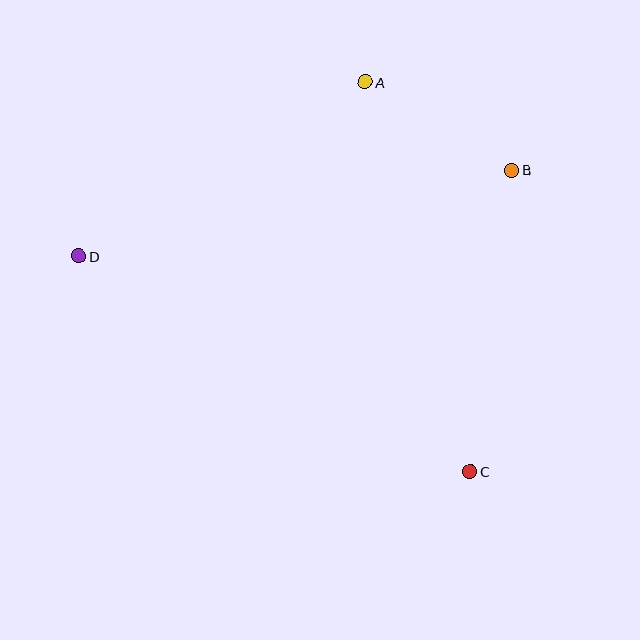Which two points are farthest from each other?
Points C and D are farthest from each other.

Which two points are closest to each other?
Points A and B are closest to each other.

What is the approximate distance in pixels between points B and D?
The distance between B and D is approximately 441 pixels.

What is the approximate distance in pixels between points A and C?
The distance between A and C is approximately 404 pixels.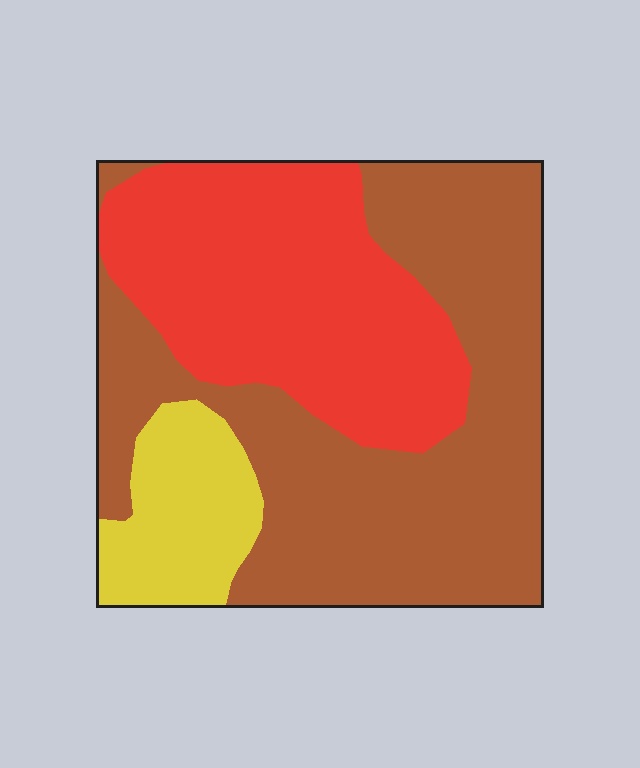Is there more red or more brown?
Brown.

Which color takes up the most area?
Brown, at roughly 50%.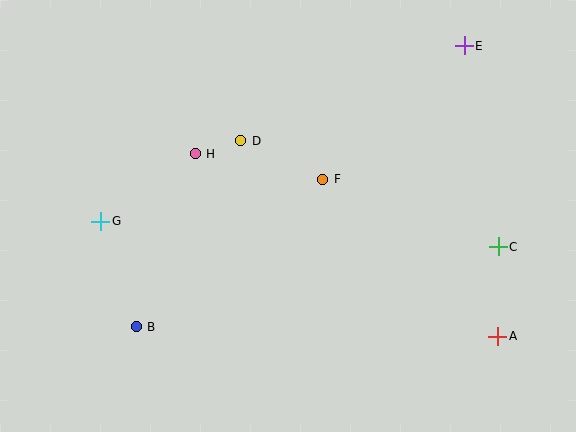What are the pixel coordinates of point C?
Point C is at (498, 247).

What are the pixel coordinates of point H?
Point H is at (195, 154).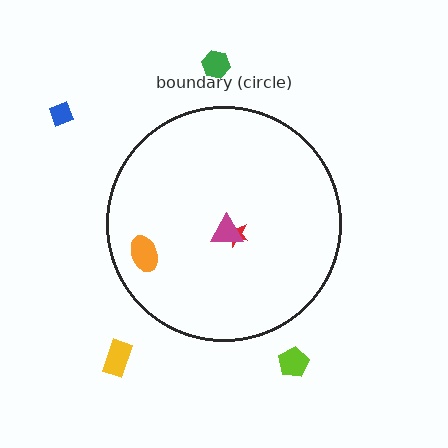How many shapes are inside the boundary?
3 inside, 4 outside.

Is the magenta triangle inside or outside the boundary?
Inside.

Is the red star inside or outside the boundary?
Inside.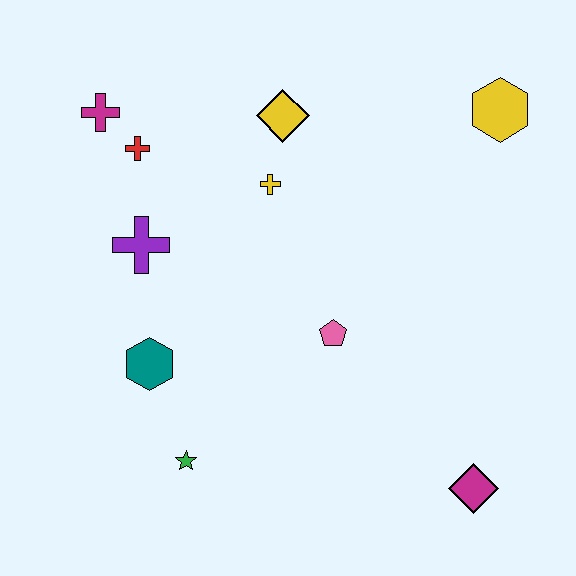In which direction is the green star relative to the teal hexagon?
The green star is below the teal hexagon.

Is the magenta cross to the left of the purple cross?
Yes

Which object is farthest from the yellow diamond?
The magenta diamond is farthest from the yellow diamond.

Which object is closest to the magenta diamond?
The pink pentagon is closest to the magenta diamond.